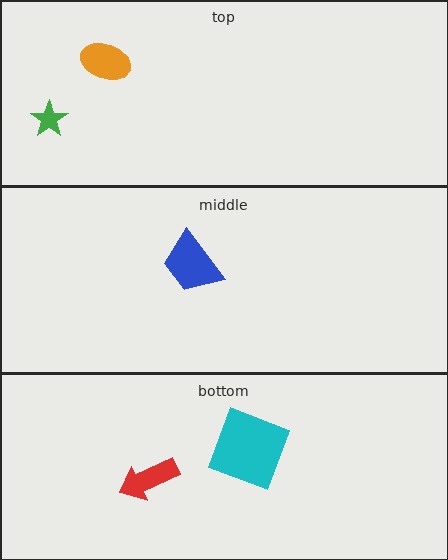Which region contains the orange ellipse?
The top region.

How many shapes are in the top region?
2.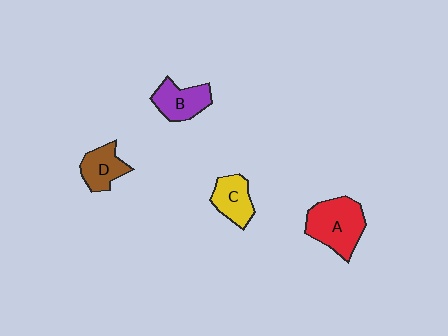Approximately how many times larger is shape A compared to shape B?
Approximately 1.5 times.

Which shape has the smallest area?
Shape D (brown).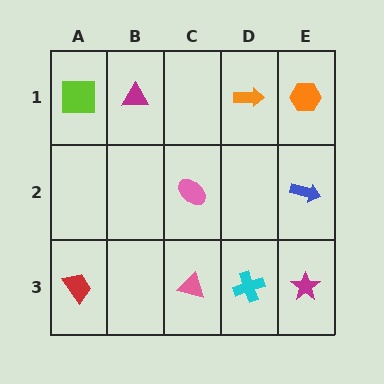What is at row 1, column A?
A lime square.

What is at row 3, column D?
A cyan cross.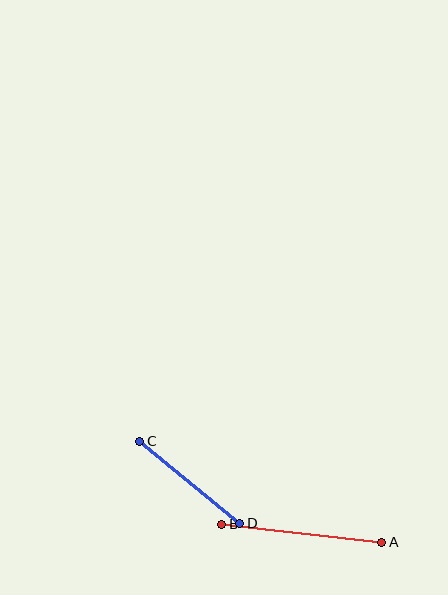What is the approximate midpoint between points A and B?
The midpoint is at approximately (302, 533) pixels.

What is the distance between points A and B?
The distance is approximately 161 pixels.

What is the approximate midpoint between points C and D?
The midpoint is at approximately (190, 482) pixels.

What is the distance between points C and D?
The distance is approximately 129 pixels.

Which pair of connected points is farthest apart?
Points A and B are farthest apart.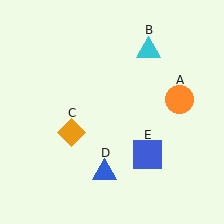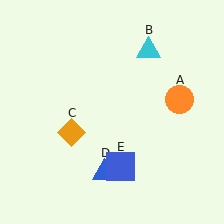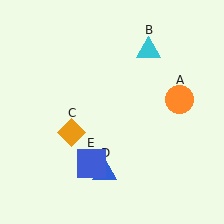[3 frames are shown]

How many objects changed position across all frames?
1 object changed position: blue square (object E).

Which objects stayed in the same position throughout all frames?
Orange circle (object A) and cyan triangle (object B) and orange diamond (object C) and blue triangle (object D) remained stationary.